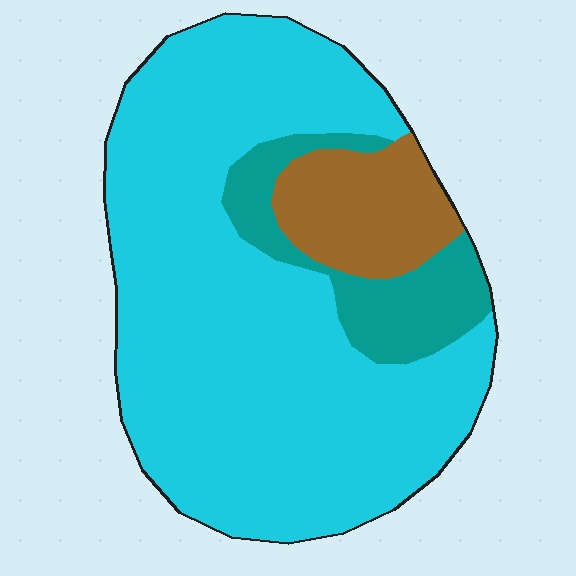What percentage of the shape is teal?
Teal takes up about one eighth (1/8) of the shape.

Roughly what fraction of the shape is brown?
Brown takes up about one eighth (1/8) of the shape.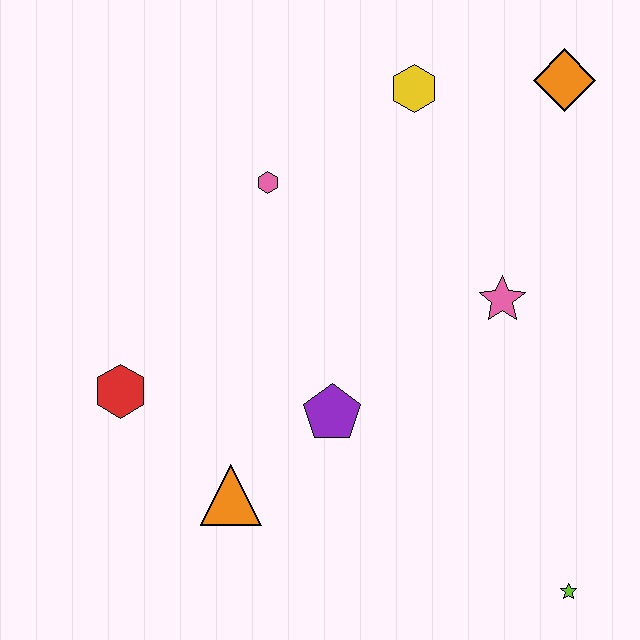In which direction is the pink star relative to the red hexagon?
The pink star is to the right of the red hexagon.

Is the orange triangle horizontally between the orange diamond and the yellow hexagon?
No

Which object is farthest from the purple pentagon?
The orange diamond is farthest from the purple pentagon.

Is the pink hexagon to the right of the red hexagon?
Yes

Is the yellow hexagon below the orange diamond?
Yes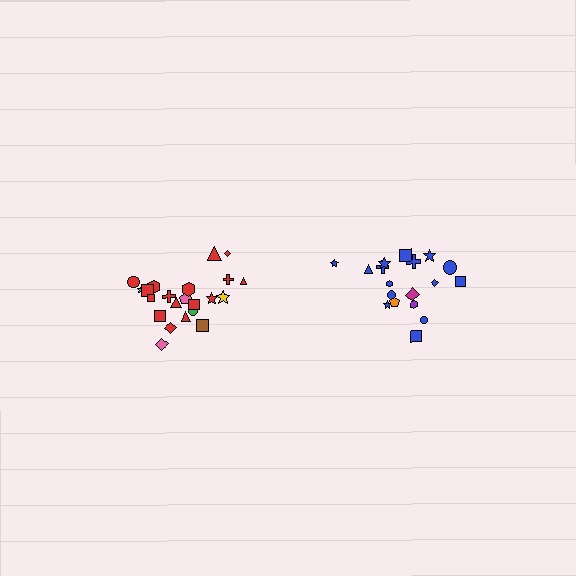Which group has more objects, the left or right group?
The left group.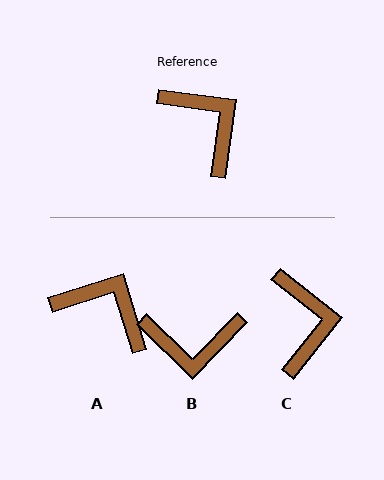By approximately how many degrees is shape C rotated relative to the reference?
Approximately 31 degrees clockwise.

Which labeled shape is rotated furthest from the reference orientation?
B, about 126 degrees away.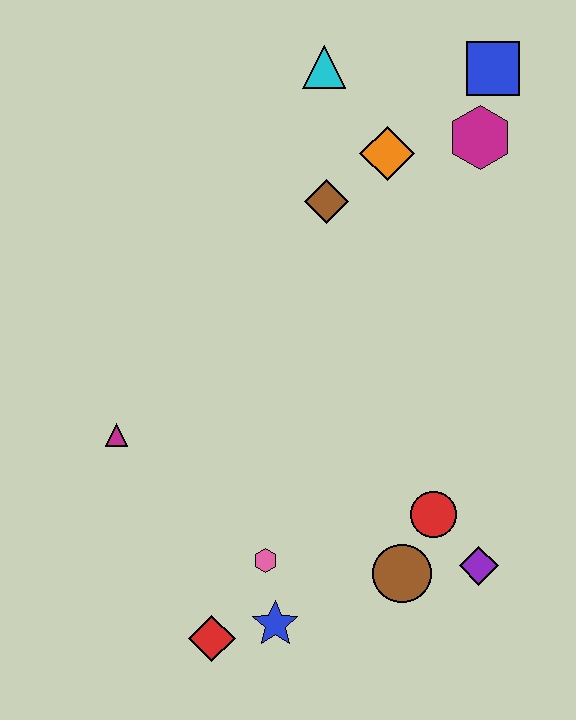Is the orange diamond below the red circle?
No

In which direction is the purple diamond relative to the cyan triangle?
The purple diamond is below the cyan triangle.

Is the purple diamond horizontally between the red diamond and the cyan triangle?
No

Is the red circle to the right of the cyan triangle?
Yes